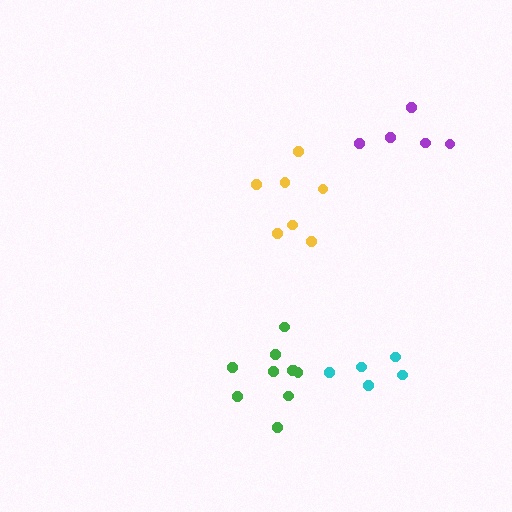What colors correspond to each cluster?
The clusters are colored: cyan, yellow, green, purple.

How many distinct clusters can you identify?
There are 4 distinct clusters.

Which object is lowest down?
The green cluster is bottommost.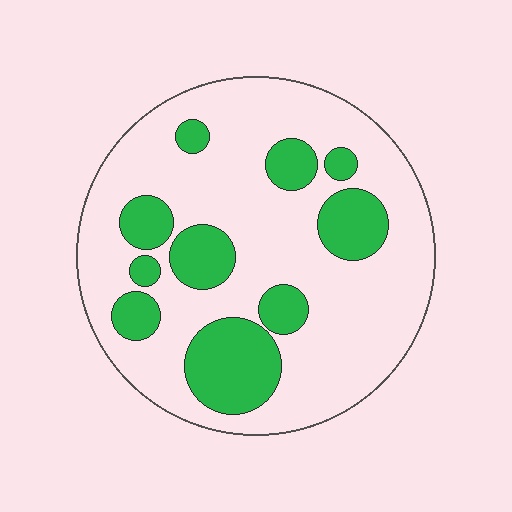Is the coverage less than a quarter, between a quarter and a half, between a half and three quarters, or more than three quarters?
Between a quarter and a half.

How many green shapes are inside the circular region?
10.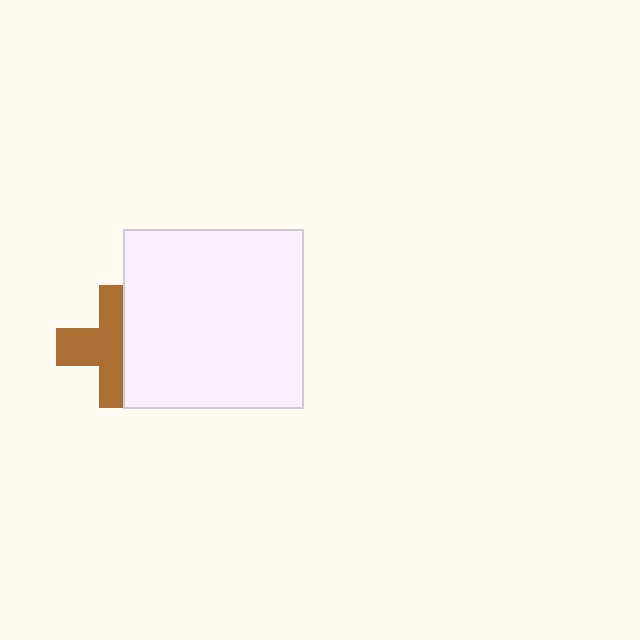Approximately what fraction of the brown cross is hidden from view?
Roughly 41% of the brown cross is hidden behind the white square.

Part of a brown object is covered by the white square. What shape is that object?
It is a cross.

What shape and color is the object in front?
The object in front is a white square.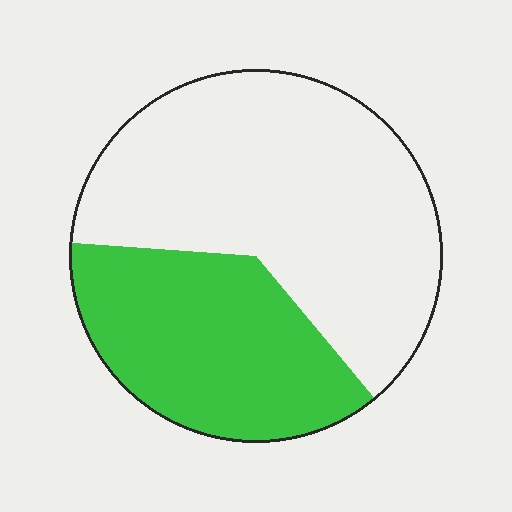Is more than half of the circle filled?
No.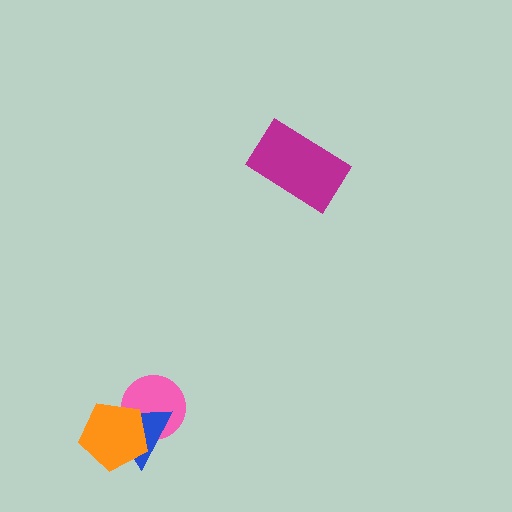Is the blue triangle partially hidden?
Yes, it is partially covered by another shape.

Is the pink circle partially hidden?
Yes, it is partially covered by another shape.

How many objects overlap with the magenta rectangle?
0 objects overlap with the magenta rectangle.